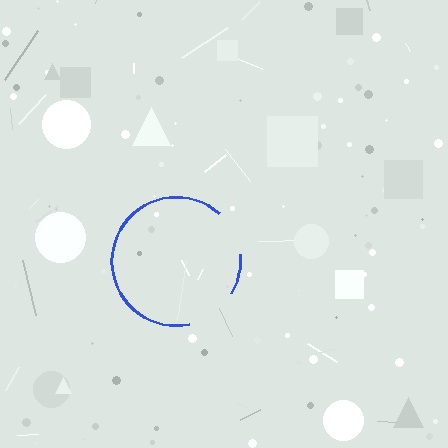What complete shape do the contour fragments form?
The contour fragments form a circle.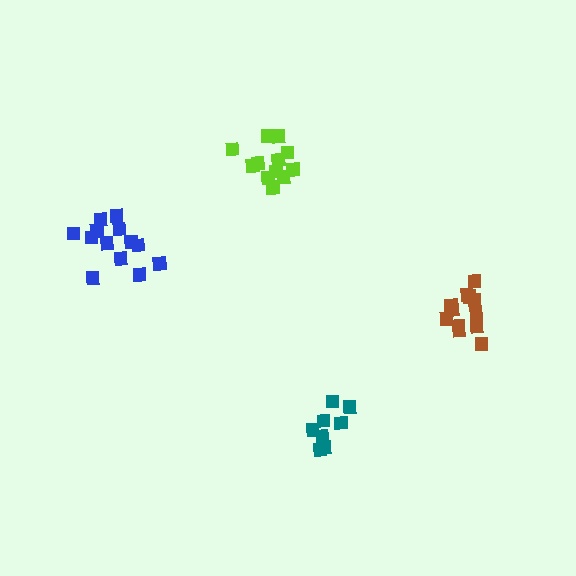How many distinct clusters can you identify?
There are 4 distinct clusters.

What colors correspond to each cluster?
The clusters are colored: brown, teal, lime, blue.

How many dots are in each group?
Group 1: 12 dots, Group 2: 9 dots, Group 3: 12 dots, Group 4: 13 dots (46 total).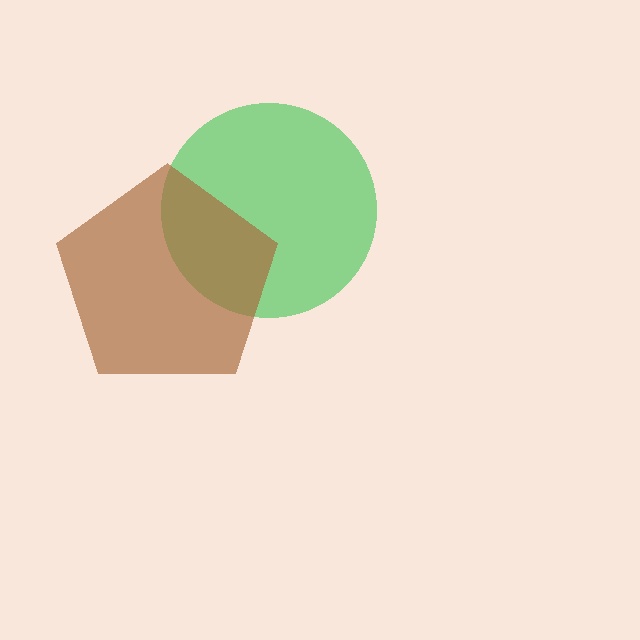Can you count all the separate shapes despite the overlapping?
Yes, there are 2 separate shapes.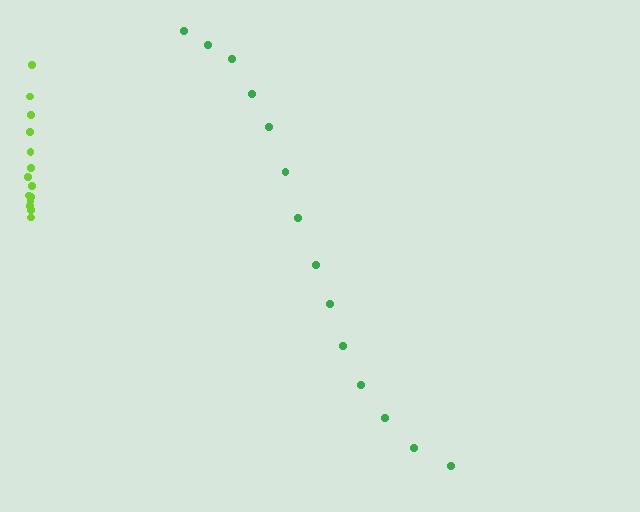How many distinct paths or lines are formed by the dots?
There are 2 distinct paths.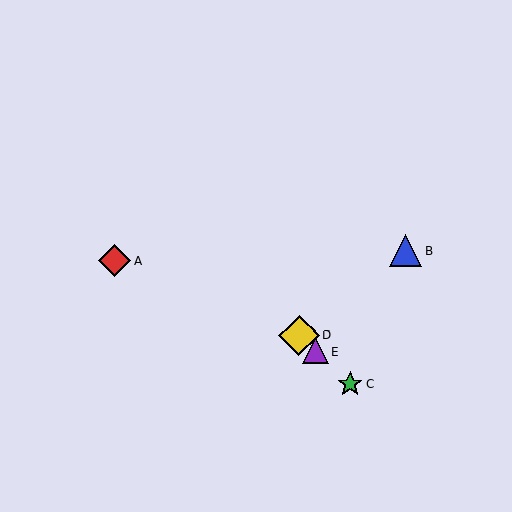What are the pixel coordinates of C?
Object C is at (350, 384).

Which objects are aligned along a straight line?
Objects C, D, E are aligned along a straight line.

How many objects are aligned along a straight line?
3 objects (C, D, E) are aligned along a straight line.